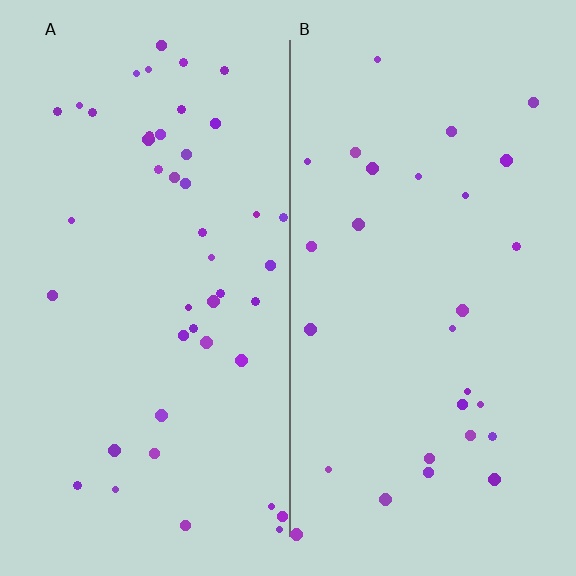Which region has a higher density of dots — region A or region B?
A (the left).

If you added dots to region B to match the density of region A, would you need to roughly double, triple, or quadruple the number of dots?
Approximately double.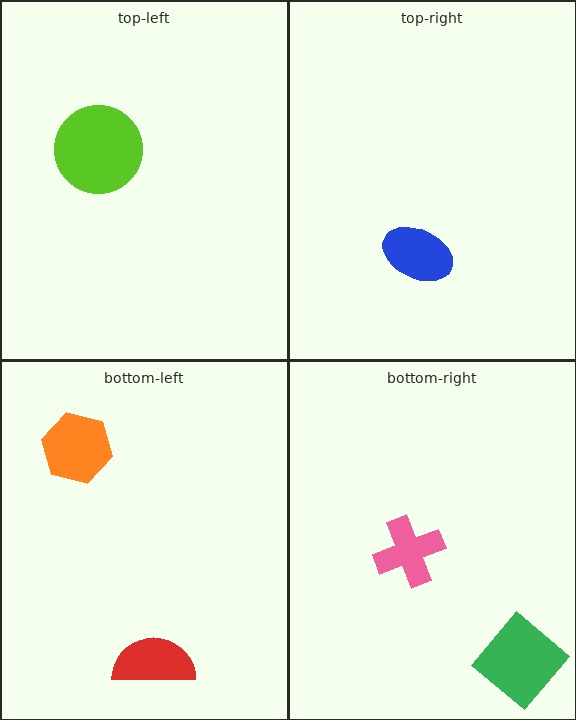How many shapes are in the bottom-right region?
2.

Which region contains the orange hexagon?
The bottom-left region.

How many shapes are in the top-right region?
1.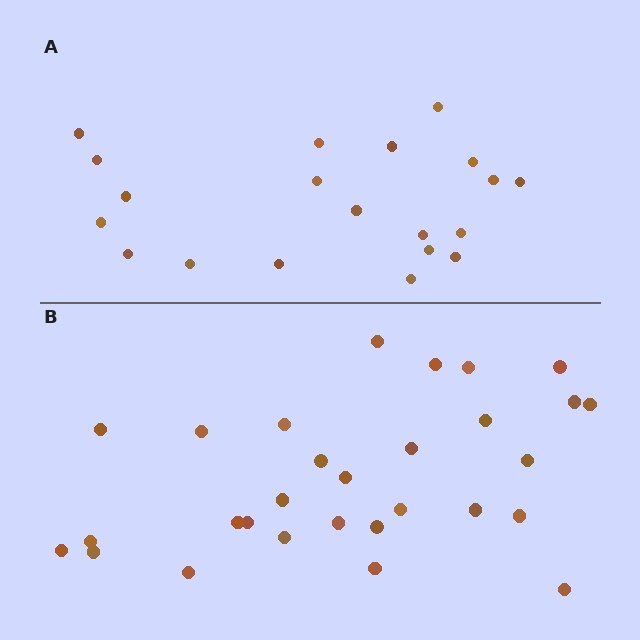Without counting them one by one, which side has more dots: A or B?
Region B (the bottom region) has more dots.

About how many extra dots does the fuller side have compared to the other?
Region B has roughly 8 or so more dots than region A.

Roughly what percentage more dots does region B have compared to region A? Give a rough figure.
About 45% more.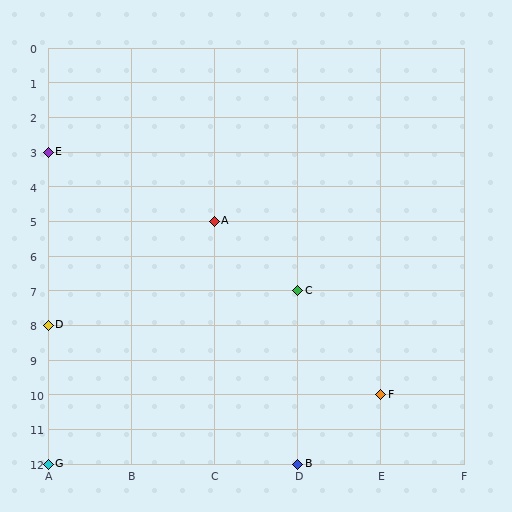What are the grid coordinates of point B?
Point B is at grid coordinates (D, 12).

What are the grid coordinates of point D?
Point D is at grid coordinates (A, 8).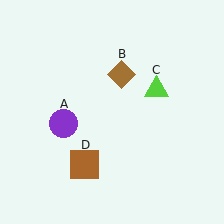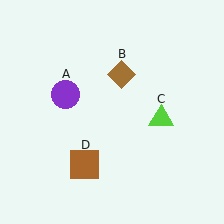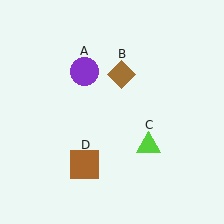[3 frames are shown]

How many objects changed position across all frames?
2 objects changed position: purple circle (object A), lime triangle (object C).